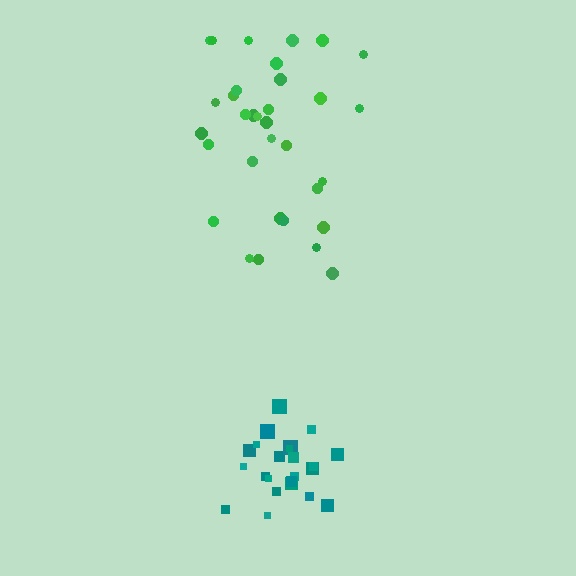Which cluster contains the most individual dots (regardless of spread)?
Green (33).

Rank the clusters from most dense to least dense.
teal, green.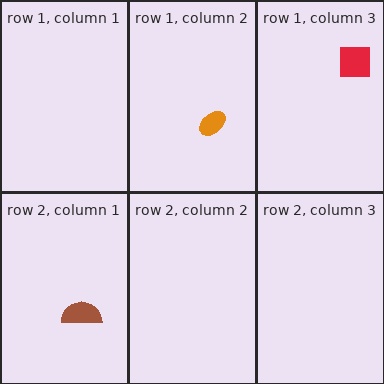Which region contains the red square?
The row 1, column 3 region.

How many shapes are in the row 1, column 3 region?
1.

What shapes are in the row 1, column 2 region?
The orange ellipse.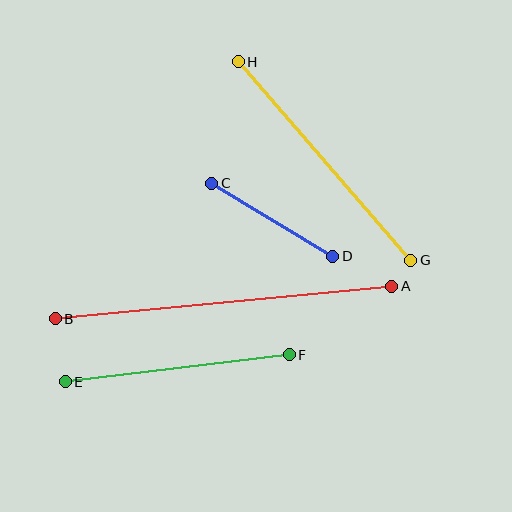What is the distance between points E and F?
The distance is approximately 226 pixels.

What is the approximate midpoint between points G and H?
The midpoint is at approximately (325, 161) pixels.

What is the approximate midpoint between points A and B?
The midpoint is at approximately (224, 303) pixels.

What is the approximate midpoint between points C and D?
The midpoint is at approximately (272, 220) pixels.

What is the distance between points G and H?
The distance is approximately 263 pixels.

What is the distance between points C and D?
The distance is approximately 142 pixels.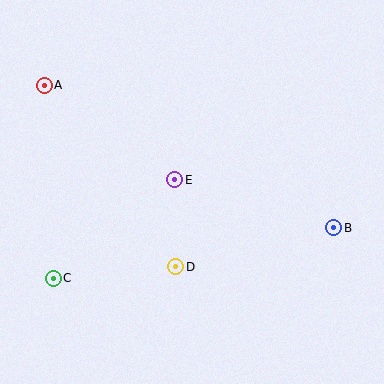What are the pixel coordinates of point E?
Point E is at (175, 180).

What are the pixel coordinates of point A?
Point A is at (44, 85).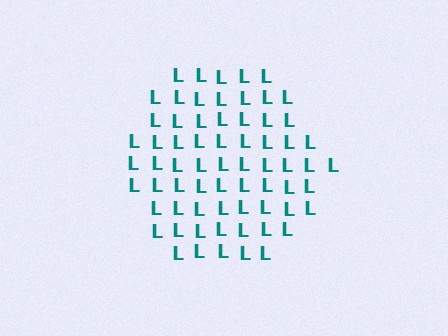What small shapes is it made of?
It is made of small letter L's.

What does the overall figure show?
The overall figure shows a hexagon.